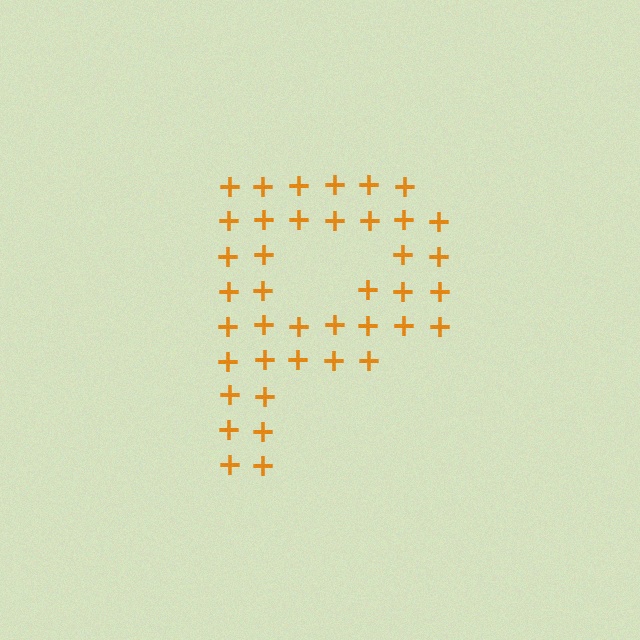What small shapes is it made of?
It is made of small plus signs.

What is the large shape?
The large shape is the letter P.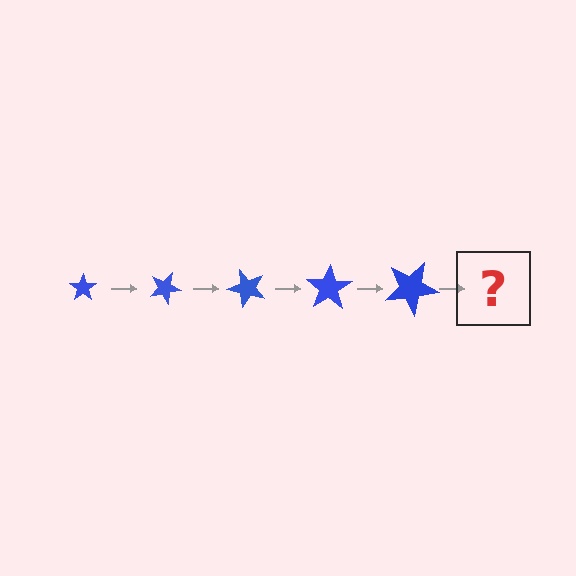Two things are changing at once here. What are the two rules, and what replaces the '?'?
The two rules are that the star grows larger each step and it rotates 25 degrees each step. The '?' should be a star, larger than the previous one and rotated 125 degrees from the start.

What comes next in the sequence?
The next element should be a star, larger than the previous one and rotated 125 degrees from the start.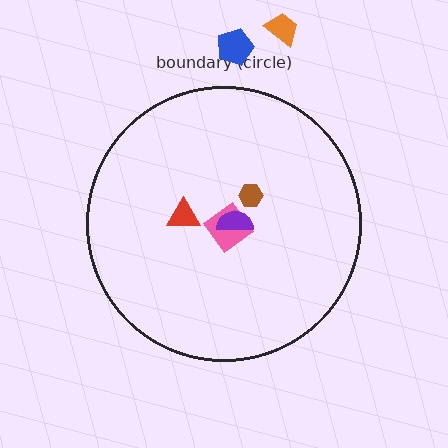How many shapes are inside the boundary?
4 inside, 2 outside.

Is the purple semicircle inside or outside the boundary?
Inside.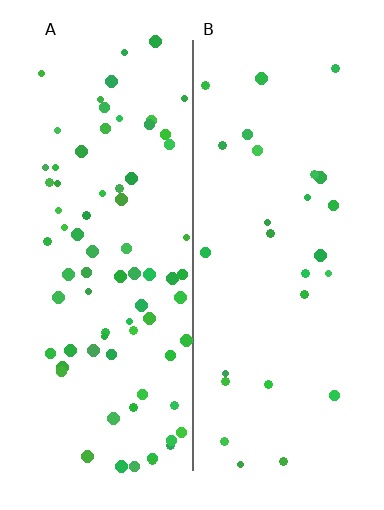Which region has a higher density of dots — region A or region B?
A (the left).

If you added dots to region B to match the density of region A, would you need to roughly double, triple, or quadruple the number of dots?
Approximately triple.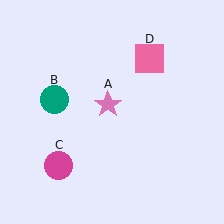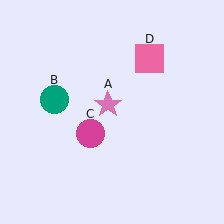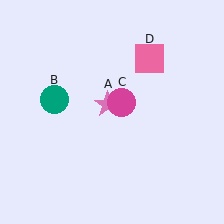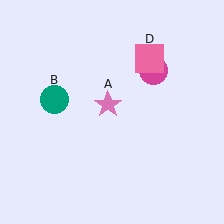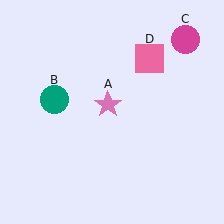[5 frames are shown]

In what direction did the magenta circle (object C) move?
The magenta circle (object C) moved up and to the right.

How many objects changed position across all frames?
1 object changed position: magenta circle (object C).